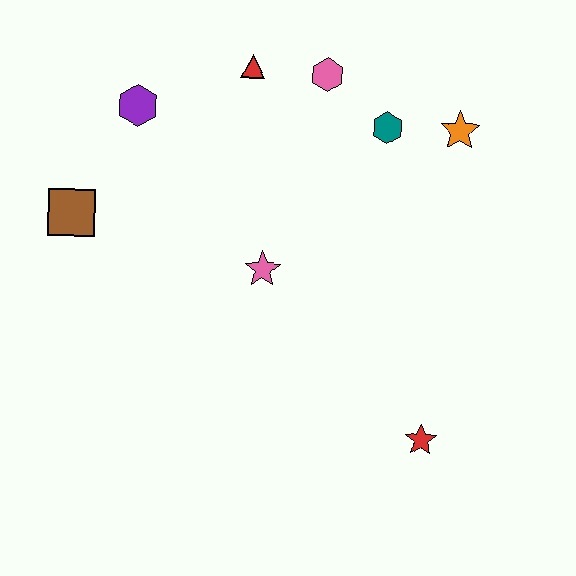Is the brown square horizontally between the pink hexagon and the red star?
No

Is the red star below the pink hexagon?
Yes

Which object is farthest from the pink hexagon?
The red star is farthest from the pink hexagon.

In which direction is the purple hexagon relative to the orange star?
The purple hexagon is to the left of the orange star.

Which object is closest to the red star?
The pink star is closest to the red star.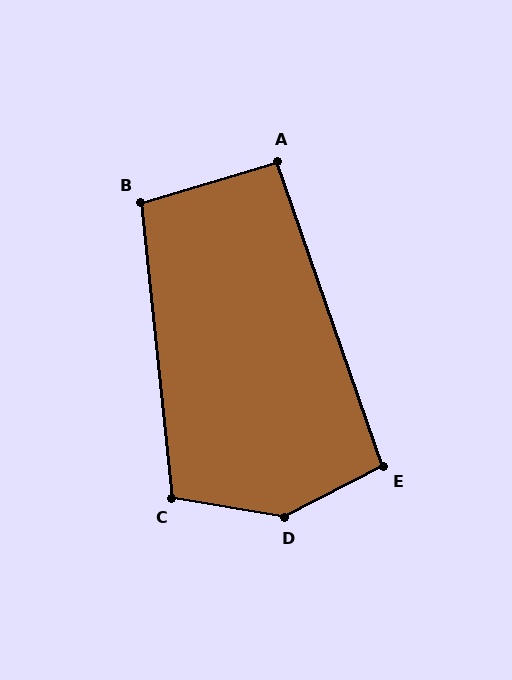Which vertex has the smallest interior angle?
A, at approximately 93 degrees.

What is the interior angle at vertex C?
Approximately 105 degrees (obtuse).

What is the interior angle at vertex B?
Approximately 100 degrees (obtuse).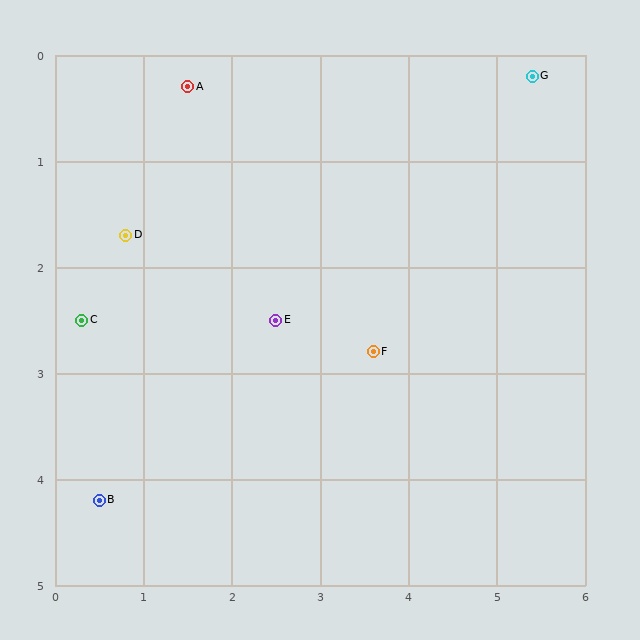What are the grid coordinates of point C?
Point C is at approximately (0.3, 2.5).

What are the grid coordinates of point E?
Point E is at approximately (2.5, 2.5).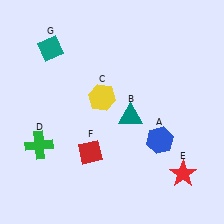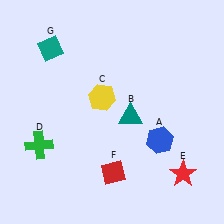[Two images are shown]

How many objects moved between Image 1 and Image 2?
1 object moved between the two images.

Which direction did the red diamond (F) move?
The red diamond (F) moved right.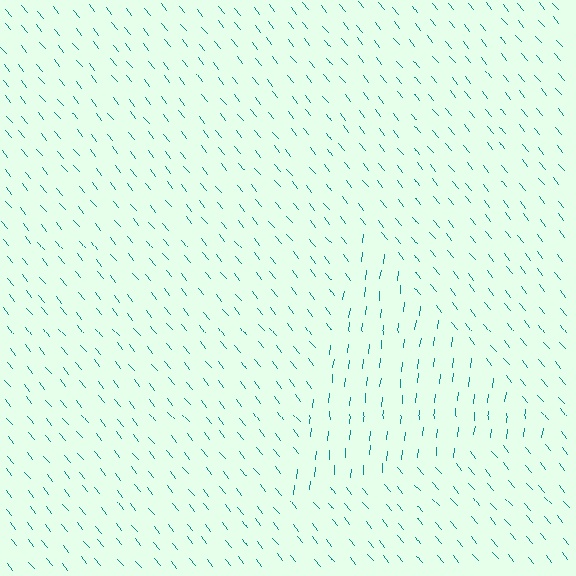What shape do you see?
I see a triangle.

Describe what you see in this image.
The image is filled with small teal line segments. A triangle region in the image has lines oriented differently from the surrounding lines, creating a visible texture boundary.